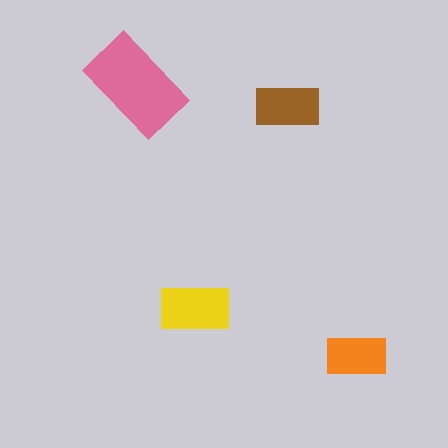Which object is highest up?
The pink rectangle is topmost.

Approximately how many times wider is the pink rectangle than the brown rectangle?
About 1.5 times wider.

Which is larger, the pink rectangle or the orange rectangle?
The pink one.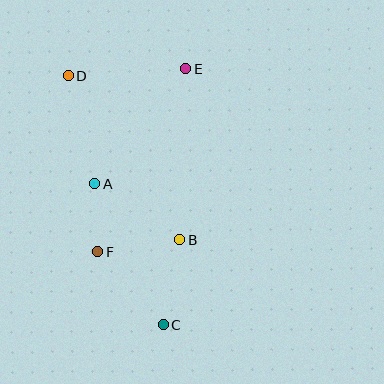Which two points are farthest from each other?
Points C and D are farthest from each other.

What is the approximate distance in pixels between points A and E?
The distance between A and E is approximately 147 pixels.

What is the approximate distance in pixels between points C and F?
The distance between C and F is approximately 98 pixels.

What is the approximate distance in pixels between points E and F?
The distance between E and F is approximately 203 pixels.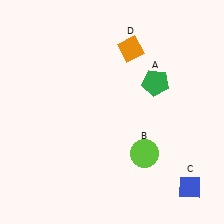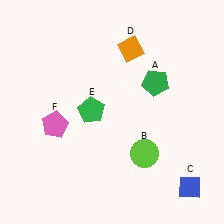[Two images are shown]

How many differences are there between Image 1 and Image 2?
There are 2 differences between the two images.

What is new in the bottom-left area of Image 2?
A pink pentagon (F) was added in the bottom-left area of Image 2.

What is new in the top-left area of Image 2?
A green pentagon (E) was added in the top-left area of Image 2.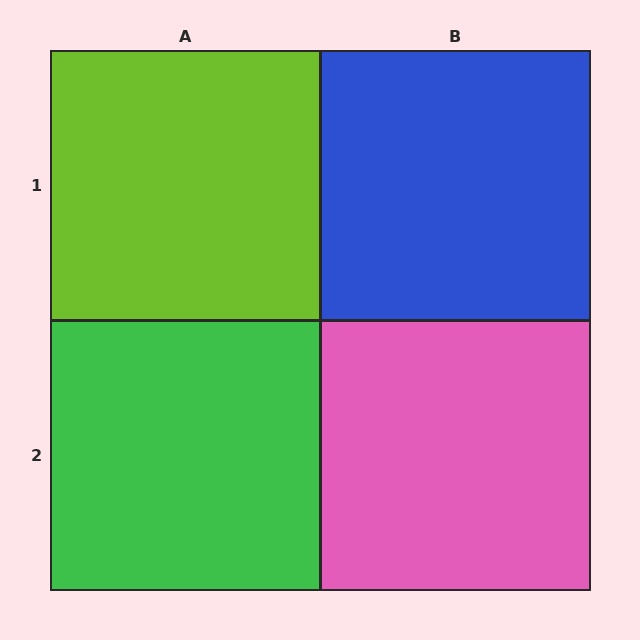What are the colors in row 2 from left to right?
Green, pink.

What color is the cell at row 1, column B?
Blue.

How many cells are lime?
1 cell is lime.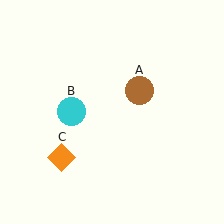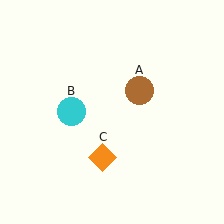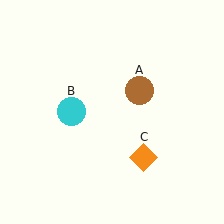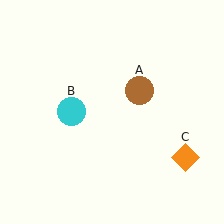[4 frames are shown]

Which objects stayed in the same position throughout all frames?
Brown circle (object A) and cyan circle (object B) remained stationary.